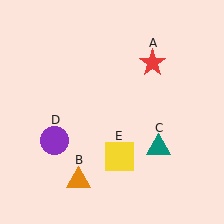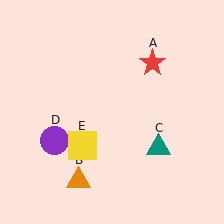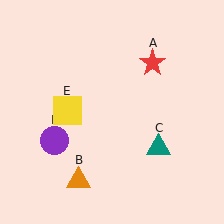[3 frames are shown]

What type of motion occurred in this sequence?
The yellow square (object E) rotated clockwise around the center of the scene.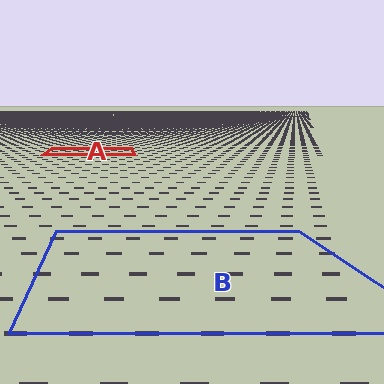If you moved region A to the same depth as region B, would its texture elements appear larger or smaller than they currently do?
They would appear larger. At a closer depth, the same texture elements are projected at a bigger on-screen size.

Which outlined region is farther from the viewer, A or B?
Region A is farther from the viewer — the texture elements inside it appear smaller and more densely packed.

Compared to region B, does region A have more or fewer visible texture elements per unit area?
Region A has more texture elements per unit area — they are packed more densely because it is farther away.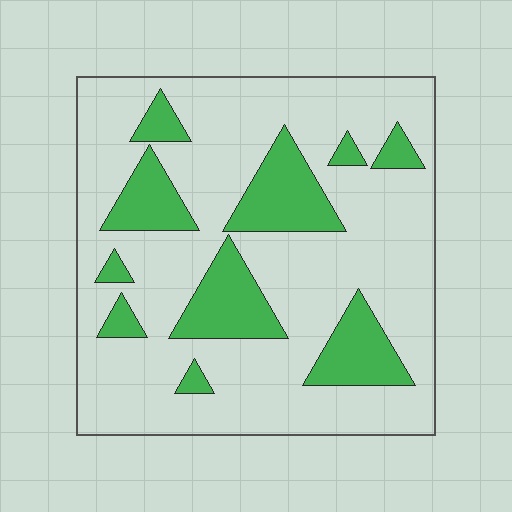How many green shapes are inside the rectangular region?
10.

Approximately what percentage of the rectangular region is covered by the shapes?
Approximately 25%.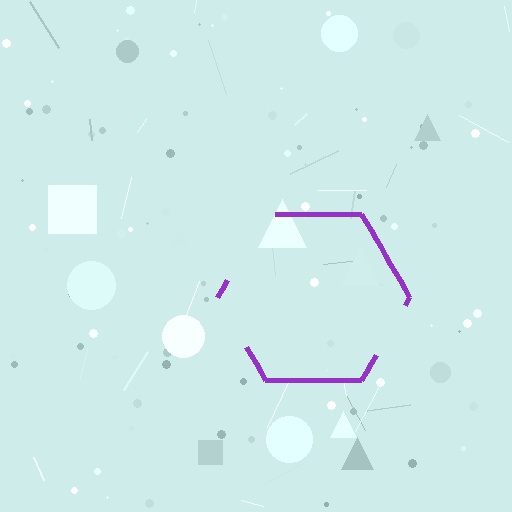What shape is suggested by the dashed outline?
The dashed outline suggests a hexagon.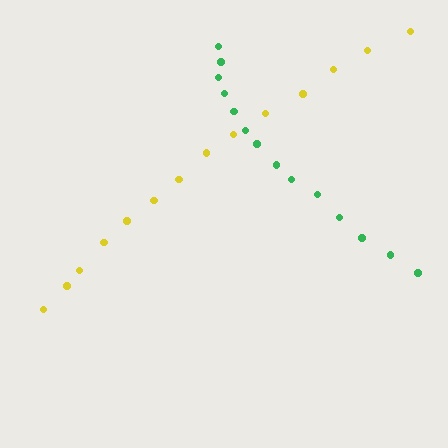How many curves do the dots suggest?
There are 2 distinct paths.